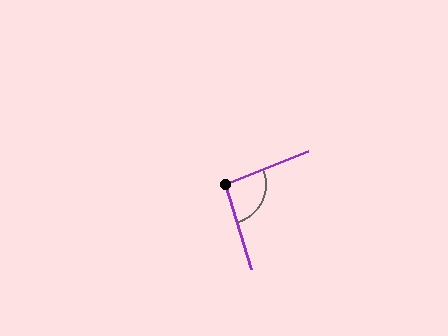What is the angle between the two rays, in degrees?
Approximately 95 degrees.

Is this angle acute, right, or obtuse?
It is approximately a right angle.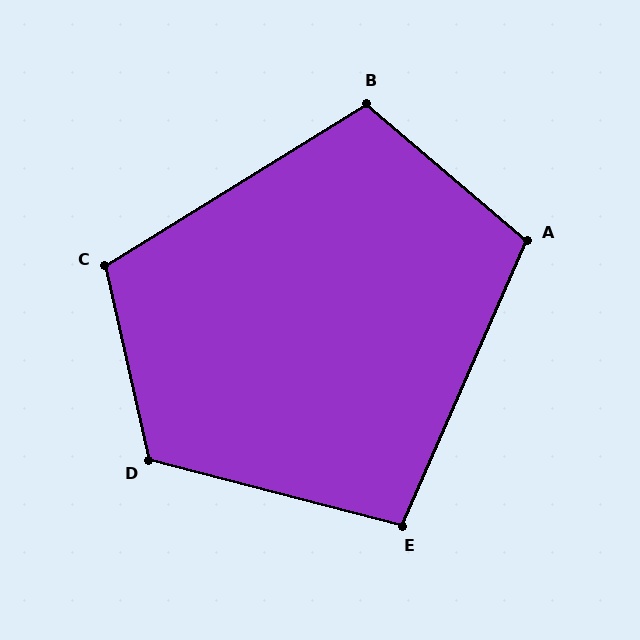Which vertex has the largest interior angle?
D, at approximately 117 degrees.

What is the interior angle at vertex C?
Approximately 109 degrees (obtuse).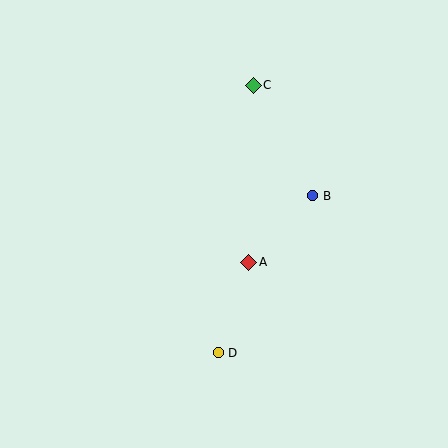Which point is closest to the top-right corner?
Point C is closest to the top-right corner.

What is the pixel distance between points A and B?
The distance between A and B is 92 pixels.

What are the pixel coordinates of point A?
Point A is at (249, 262).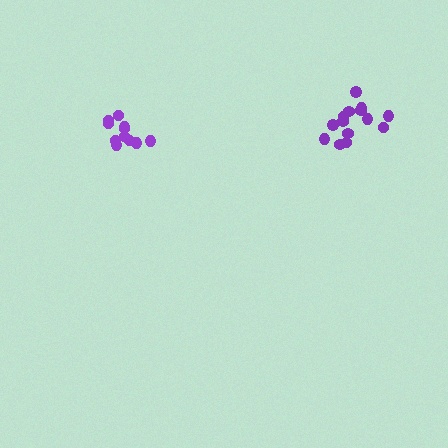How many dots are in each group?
Group 1: 11 dots, Group 2: 14 dots (25 total).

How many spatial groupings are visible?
There are 2 spatial groupings.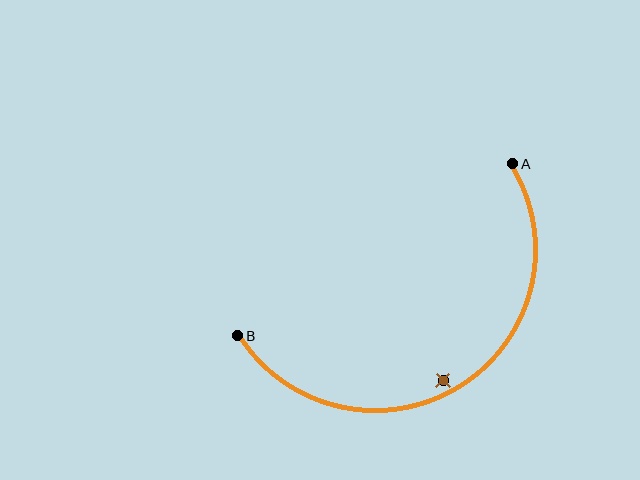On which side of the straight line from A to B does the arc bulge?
The arc bulges below the straight line connecting A and B.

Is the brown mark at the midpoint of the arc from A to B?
No — the brown mark does not lie on the arc at all. It sits slightly inside the curve.